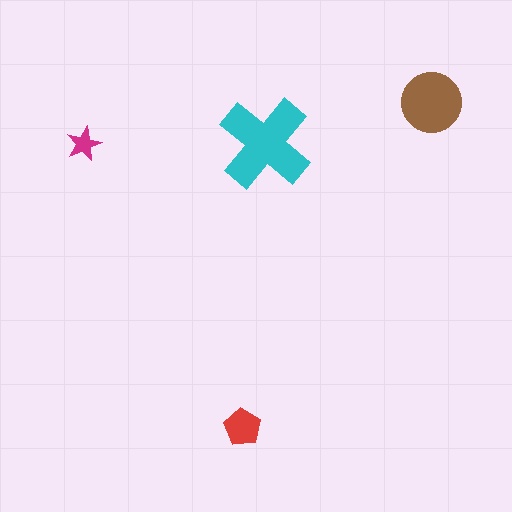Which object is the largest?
The cyan cross.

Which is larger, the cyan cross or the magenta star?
The cyan cross.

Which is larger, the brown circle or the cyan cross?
The cyan cross.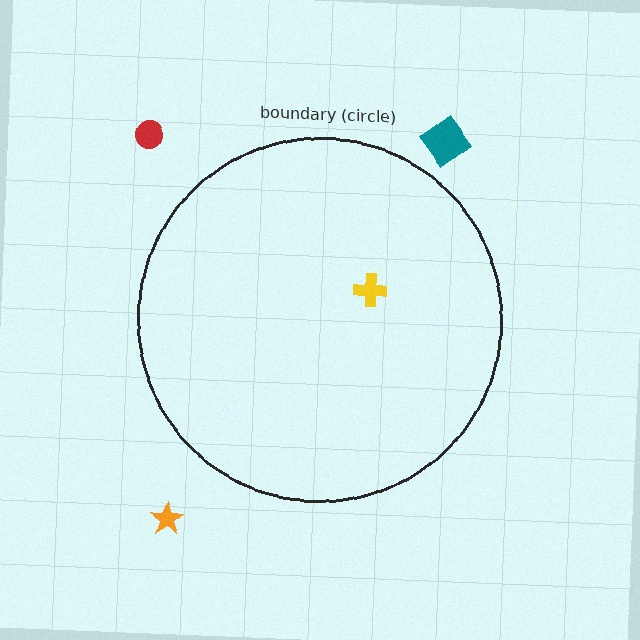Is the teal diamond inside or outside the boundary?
Outside.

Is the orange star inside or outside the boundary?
Outside.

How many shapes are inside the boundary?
1 inside, 3 outside.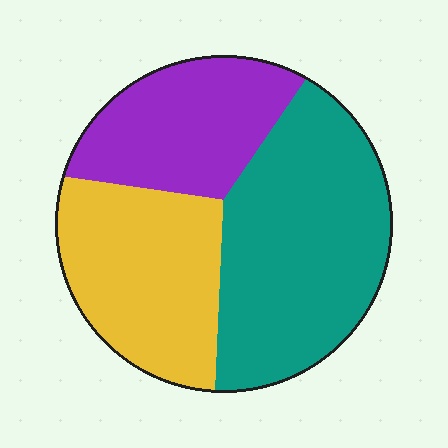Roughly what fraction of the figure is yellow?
Yellow covers 31% of the figure.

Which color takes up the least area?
Purple, at roughly 25%.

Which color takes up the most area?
Teal, at roughly 45%.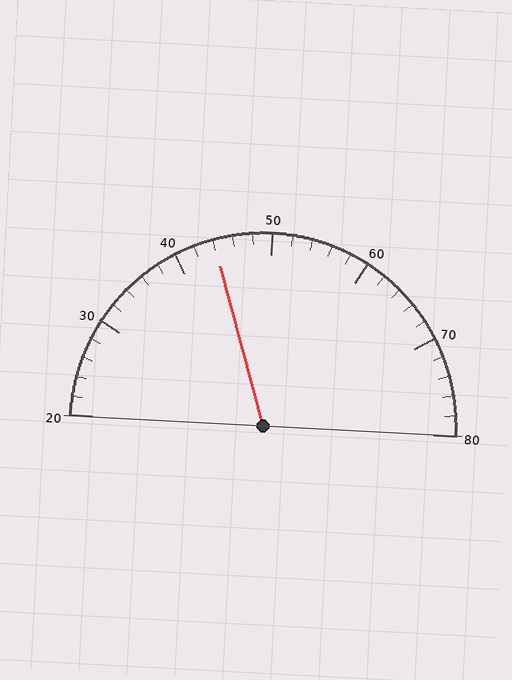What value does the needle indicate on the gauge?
The needle indicates approximately 44.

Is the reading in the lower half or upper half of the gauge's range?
The reading is in the lower half of the range (20 to 80).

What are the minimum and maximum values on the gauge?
The gauge ranges from 20 to 80.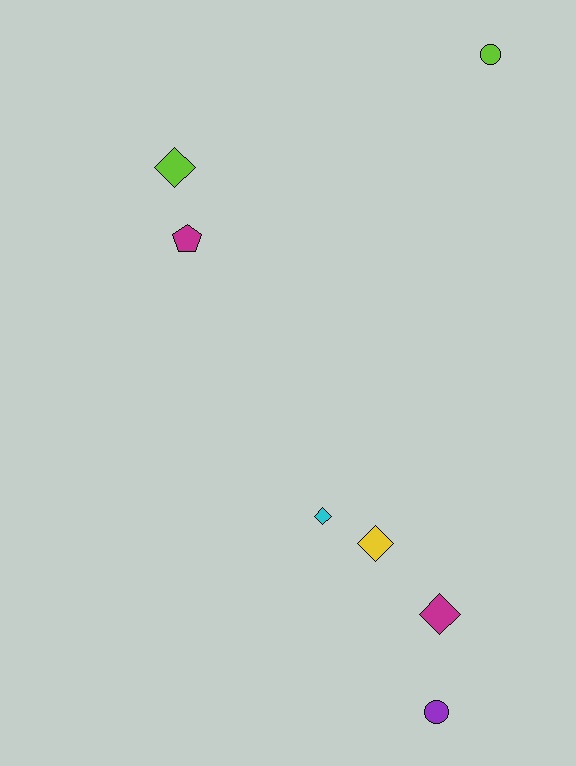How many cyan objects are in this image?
There is 1 cyan object.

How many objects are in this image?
There are 7 objects.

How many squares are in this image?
There are no squares.